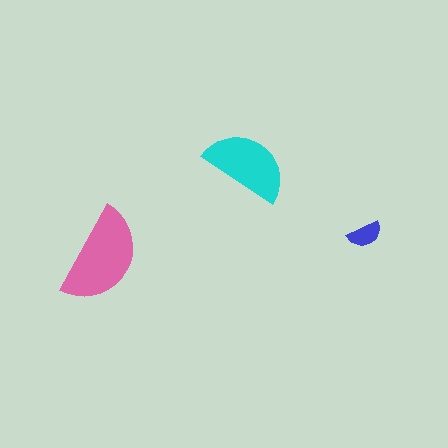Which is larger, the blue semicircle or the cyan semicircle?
The cyan one.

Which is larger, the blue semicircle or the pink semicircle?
The pink one.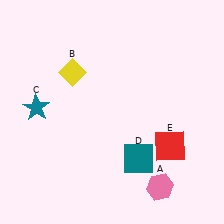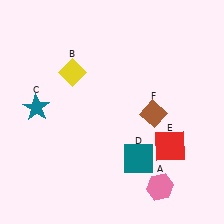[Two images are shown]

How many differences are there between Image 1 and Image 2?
There is 1 difference between the two images.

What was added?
A brown diamond (F) was added in Image 2.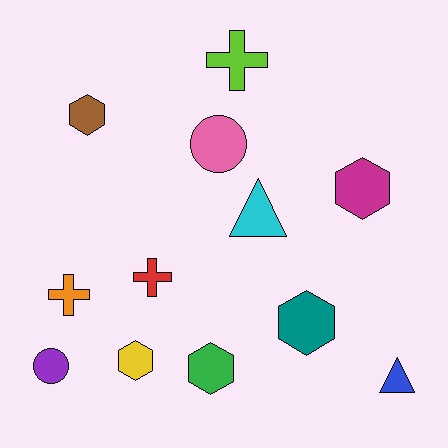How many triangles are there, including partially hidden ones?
There are 2 triangles.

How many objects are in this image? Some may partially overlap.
There are 12 objects.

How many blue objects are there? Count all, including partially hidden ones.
There is 1 blue object.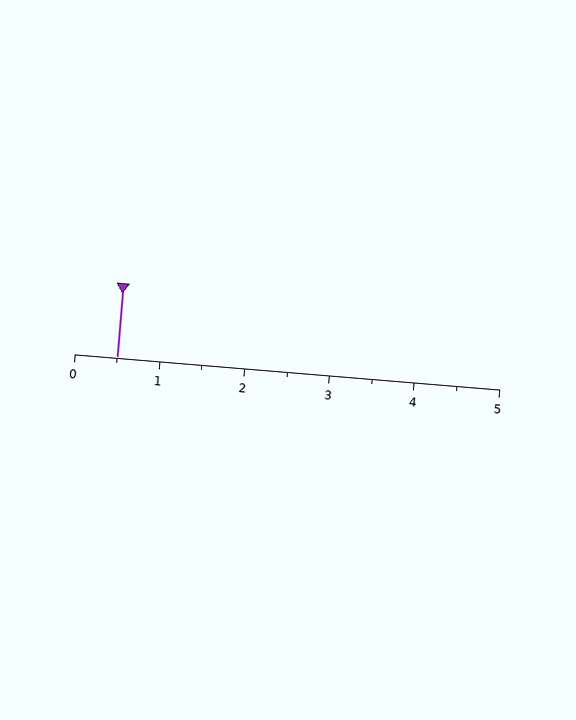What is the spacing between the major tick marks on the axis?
The major ticks are spaced 1 apart.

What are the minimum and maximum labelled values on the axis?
The axis runs from 0 to 5.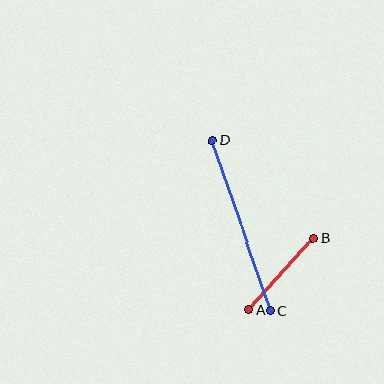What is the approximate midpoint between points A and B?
The midpoint is at approximately (281, 274) pixels.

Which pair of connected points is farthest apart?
Points C and D are farthest apart.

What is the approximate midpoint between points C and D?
The midpoint is at approximately (241, 226) pixels.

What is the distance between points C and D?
The distance is approximately 180 pixels.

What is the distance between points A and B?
The distance is approximately 96 pixels.